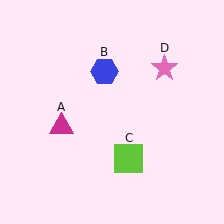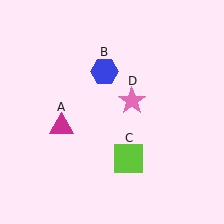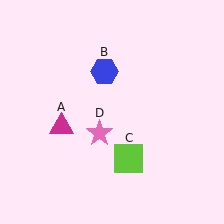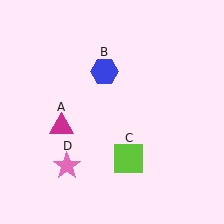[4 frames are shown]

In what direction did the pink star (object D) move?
The pink star (object D) moved down and to the left.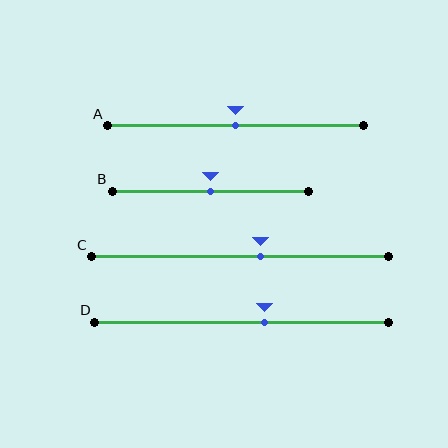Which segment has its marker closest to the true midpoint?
Segment A has its marker closest to the true midpoint.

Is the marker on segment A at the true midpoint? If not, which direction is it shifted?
Yes, the marker on segment A is at the true midpoint.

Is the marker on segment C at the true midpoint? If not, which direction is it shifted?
No, the marker on segment C is shifted to the right by about 7% of the segment length.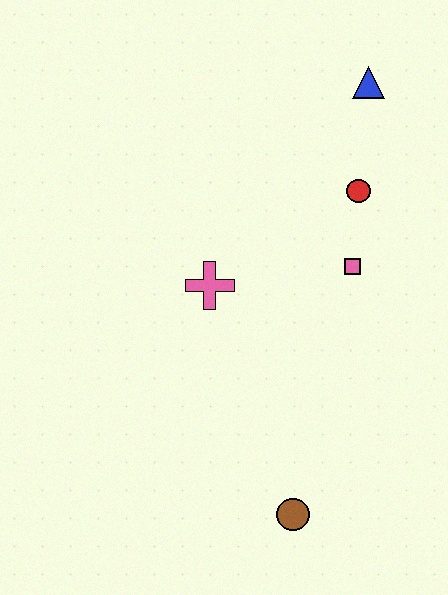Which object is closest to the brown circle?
The pink cross is closest to the brown circle.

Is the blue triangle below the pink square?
No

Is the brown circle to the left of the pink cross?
No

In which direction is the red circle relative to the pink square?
The red circle is above the pink square.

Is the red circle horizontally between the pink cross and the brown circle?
No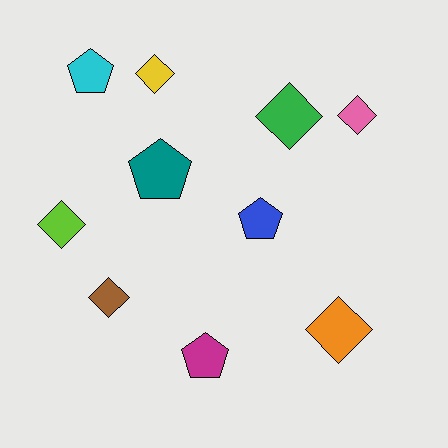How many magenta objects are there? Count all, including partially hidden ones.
There is 1 magenta object.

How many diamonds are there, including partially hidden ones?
There are 6 diamonds.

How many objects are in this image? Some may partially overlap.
There are 10 objects.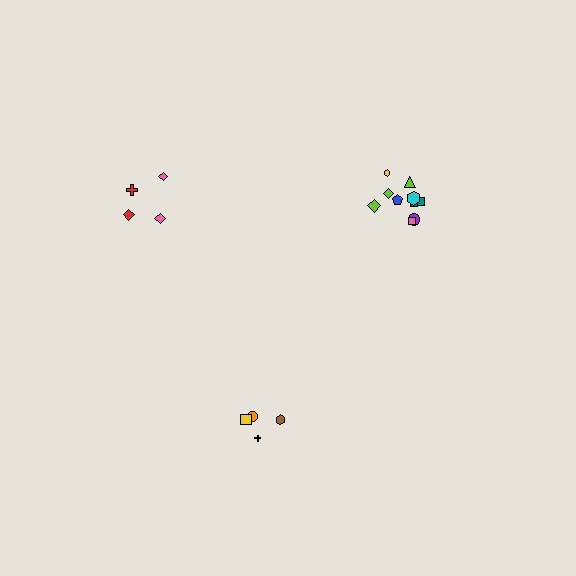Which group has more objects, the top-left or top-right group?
The top-right group.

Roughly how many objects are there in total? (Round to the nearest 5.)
Roughly 20 objects in total.